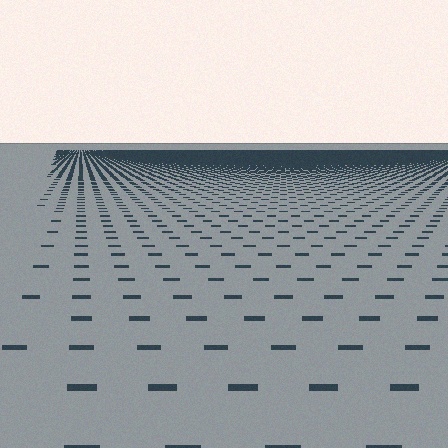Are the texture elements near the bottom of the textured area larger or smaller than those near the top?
Larger. Near the bottom, elements are closer to the viewer and appear at a bigger on-screen size.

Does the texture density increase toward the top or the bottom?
Density increases toward the top.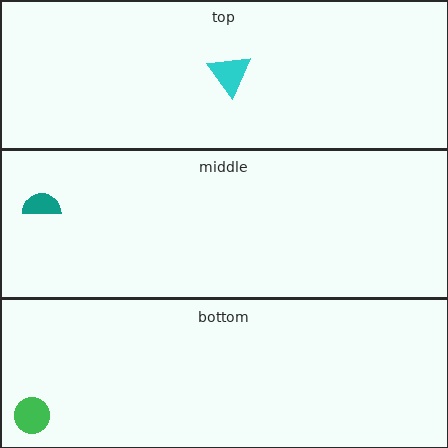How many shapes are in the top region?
1.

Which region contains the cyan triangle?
The top region.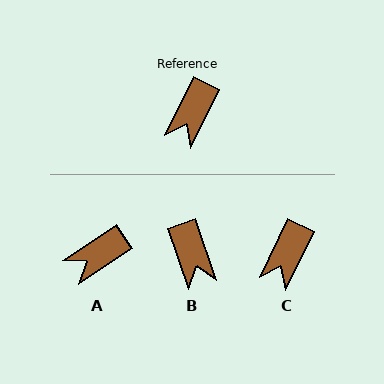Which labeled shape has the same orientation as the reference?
C.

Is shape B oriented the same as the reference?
No, it is off by about 45 degrees.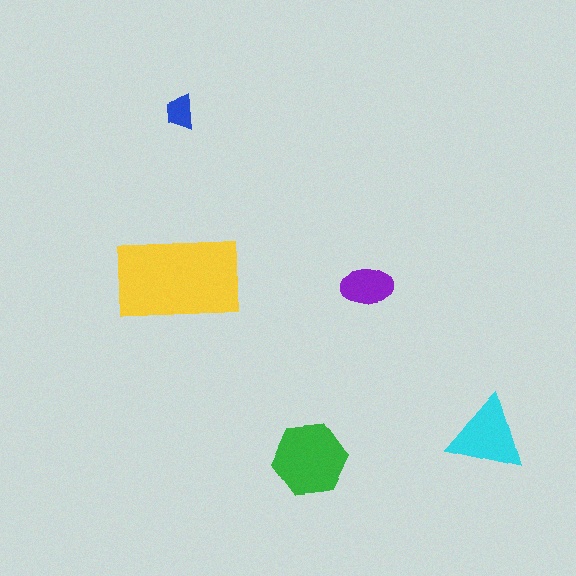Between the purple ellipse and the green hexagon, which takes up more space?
The green hexagon.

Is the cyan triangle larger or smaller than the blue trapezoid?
Larger.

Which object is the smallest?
The blue trapezoid.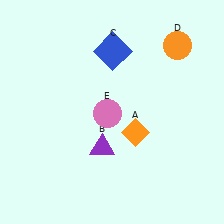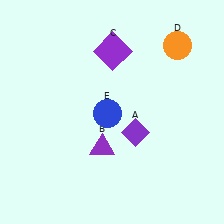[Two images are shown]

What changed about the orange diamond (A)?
In Image 1, A is orange. In Image 2, it changed to purple.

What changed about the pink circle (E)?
In Image 1, E is pink. In Image 2, it changed to blue.